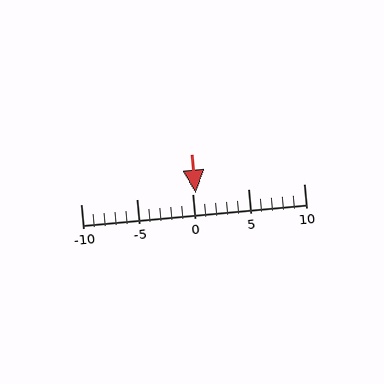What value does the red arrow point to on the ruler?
The red arrow points to approximately 0.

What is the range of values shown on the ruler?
The ruler shows values from -10 to 10.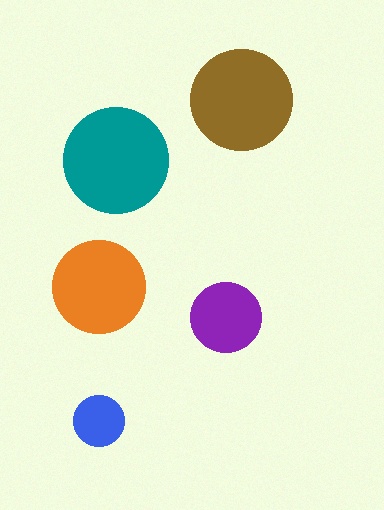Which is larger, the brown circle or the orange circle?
The brown one.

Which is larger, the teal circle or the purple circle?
The teal one.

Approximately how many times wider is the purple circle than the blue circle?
About 1.5 times wider.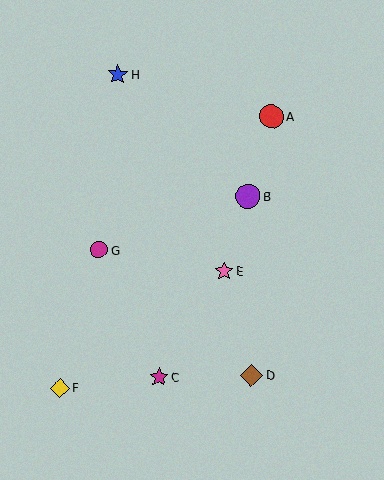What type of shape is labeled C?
Shape C is a magenta star.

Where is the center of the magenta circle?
The center of the magenta circle is at (99, 250).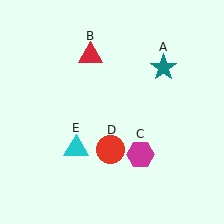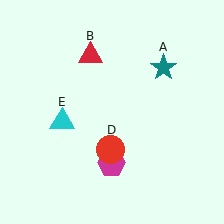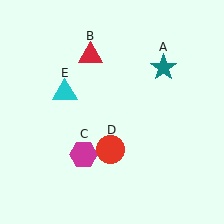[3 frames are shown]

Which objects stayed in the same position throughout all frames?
Teal star (object A) and red triangle (object B) and red circle (object D) remained stationary.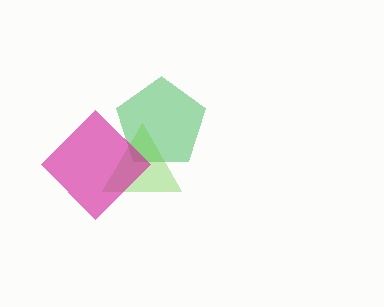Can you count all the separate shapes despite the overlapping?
Yes, there are 3 separate shapes.